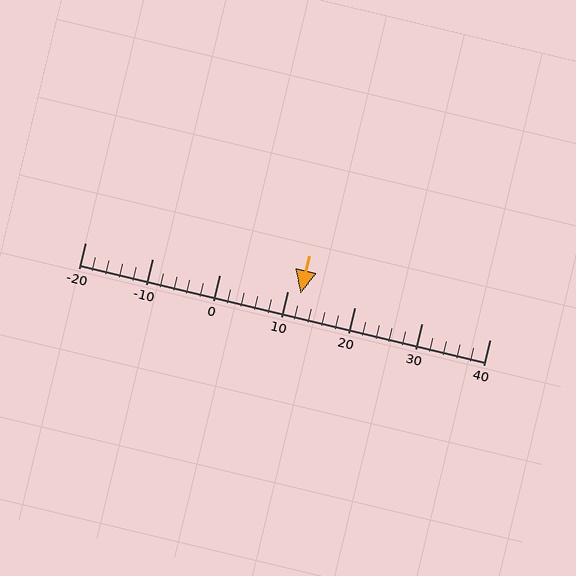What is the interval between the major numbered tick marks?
The major tick marks are spaced 10 units apart.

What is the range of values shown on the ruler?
The ruler shows values from -20 to 40.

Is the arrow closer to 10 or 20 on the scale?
The arrow is closer to 10.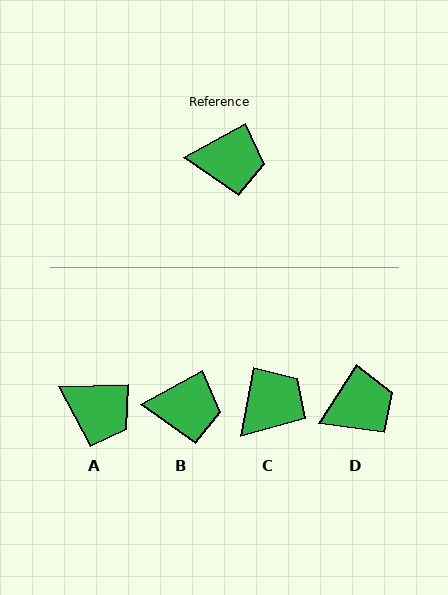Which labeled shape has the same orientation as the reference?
B.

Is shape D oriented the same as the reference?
No, it is off by about 28 degrees.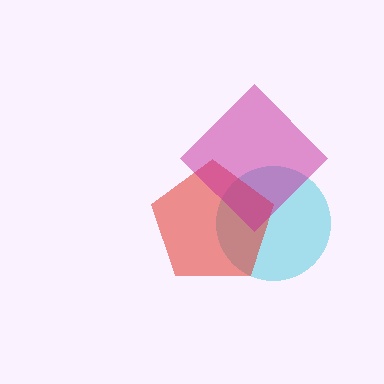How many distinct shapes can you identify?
There are 3 distinct shapes: a cyan circle, a red pentagon, a magenta diamond.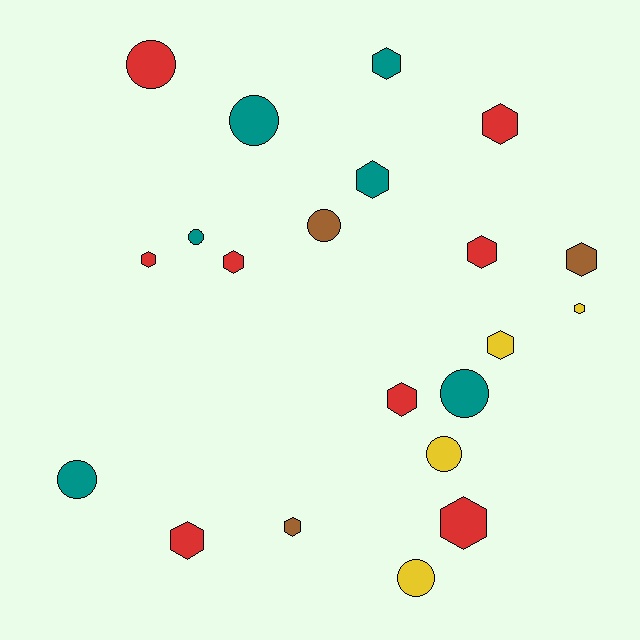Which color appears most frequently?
Red, with 8 objects.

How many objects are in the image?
There are 21 objects.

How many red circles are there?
There is 1 red circle.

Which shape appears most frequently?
Hexagon, with 13 objects.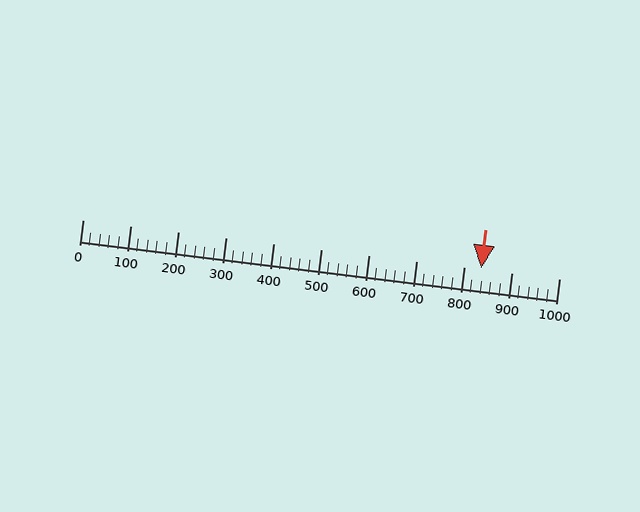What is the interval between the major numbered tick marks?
The major tick marks are spaced 100 units apart.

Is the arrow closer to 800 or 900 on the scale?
The arrow is closer to 800.